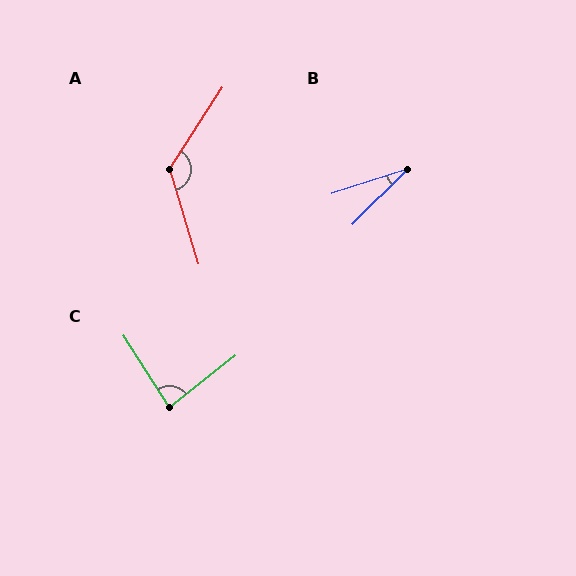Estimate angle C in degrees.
Approximately 84 degrees.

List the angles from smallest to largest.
B (27°), C (84°), A (130°).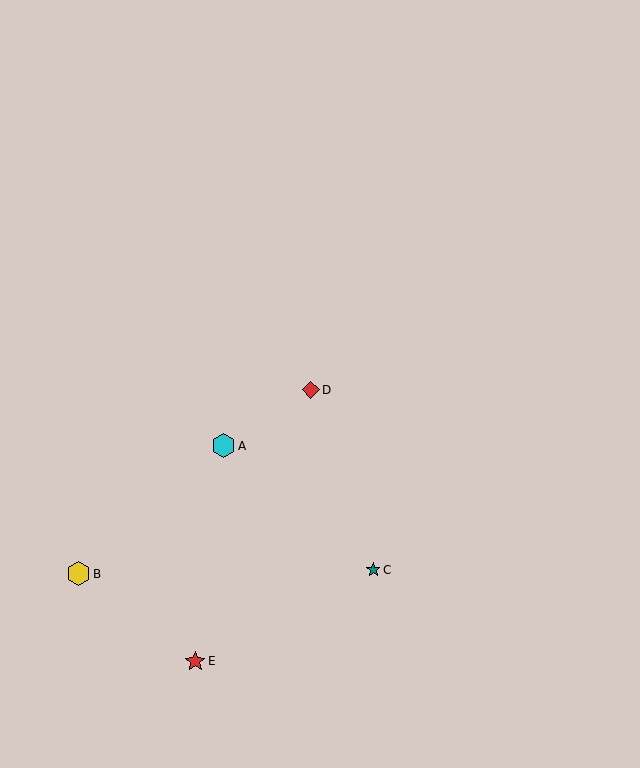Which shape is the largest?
The yellow hexagon (labeled B) is the largest.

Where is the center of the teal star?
The center of the teal star is at (373, 570).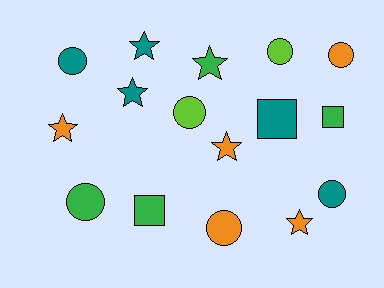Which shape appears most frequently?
Circle, with 7 objects.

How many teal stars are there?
There are 2 teal stars.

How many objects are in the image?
There are 16 objects.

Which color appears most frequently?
Orange, with 5 objects.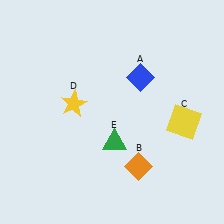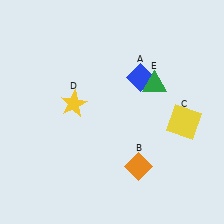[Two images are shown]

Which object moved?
The green triangle (E) moved up.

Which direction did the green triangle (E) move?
The green triangle (E) moved up.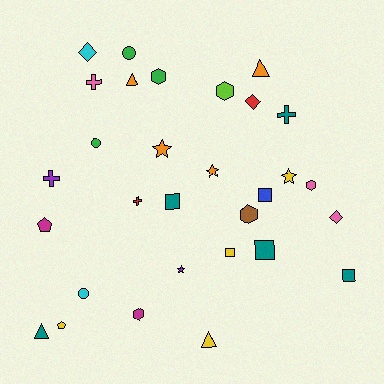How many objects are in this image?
There are 30 objects.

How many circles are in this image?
There are 3 circles.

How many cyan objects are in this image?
There are 2 cyan objects.